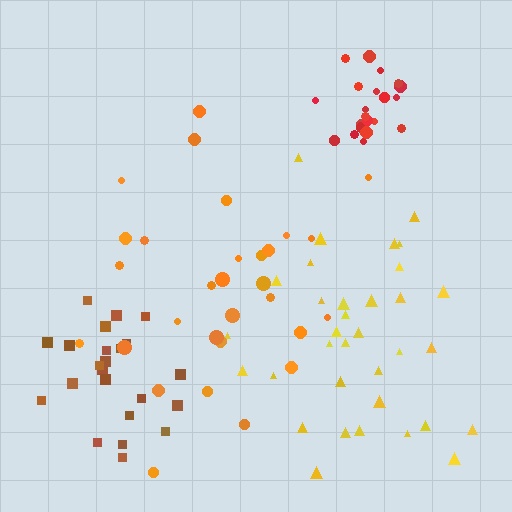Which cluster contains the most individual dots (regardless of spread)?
Yellow (34).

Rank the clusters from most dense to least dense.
red, brown, yellow, orange.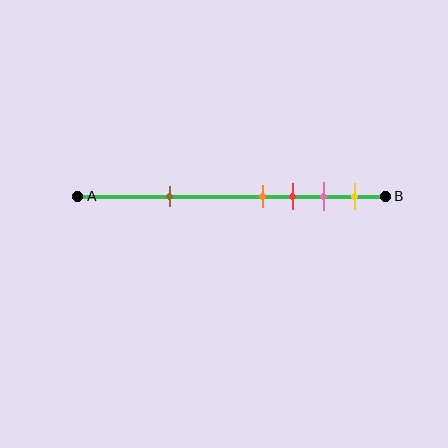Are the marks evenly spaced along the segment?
No, the marks are not evenly spaced.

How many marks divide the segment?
There are 5 marks dividing the segment.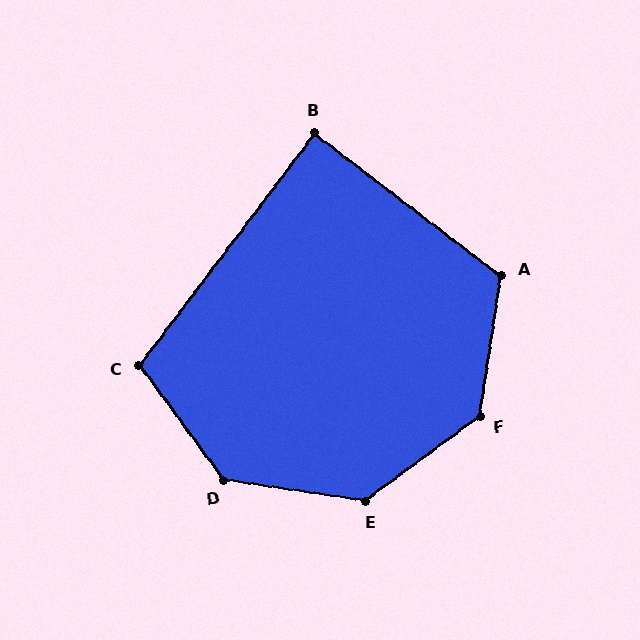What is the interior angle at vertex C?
Approximately 106 degrees (obtuse).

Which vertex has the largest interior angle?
F, at approximately 135 degrees.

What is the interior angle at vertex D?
Approximately 135 degrees (obtuse).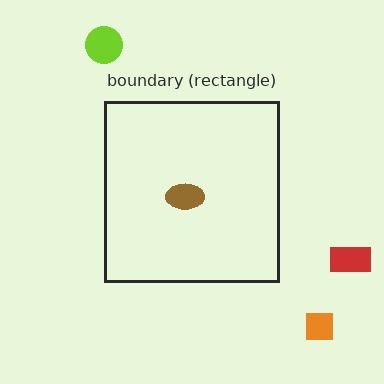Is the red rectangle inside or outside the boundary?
Outside.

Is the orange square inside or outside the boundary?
Outside.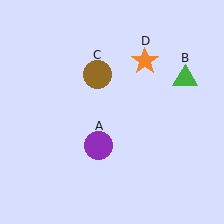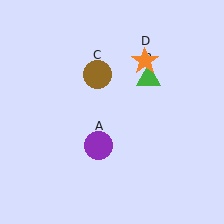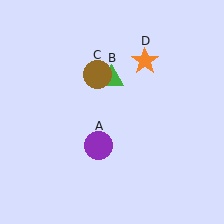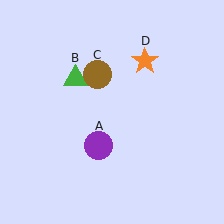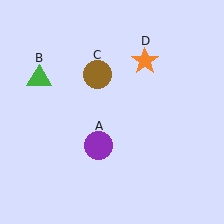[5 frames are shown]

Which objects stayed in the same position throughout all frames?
Purple circle (object A) and brown circle (object C) and orange star (object D) remained stationary.